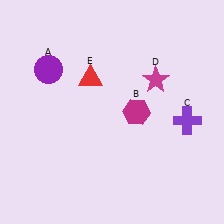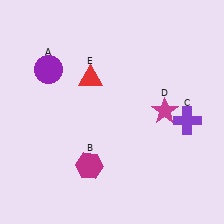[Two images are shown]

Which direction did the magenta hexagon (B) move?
The magenta hexagon (B) moved down.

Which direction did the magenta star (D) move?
The magenta star (D) moved down.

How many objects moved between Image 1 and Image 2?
2 objects moved between the two images.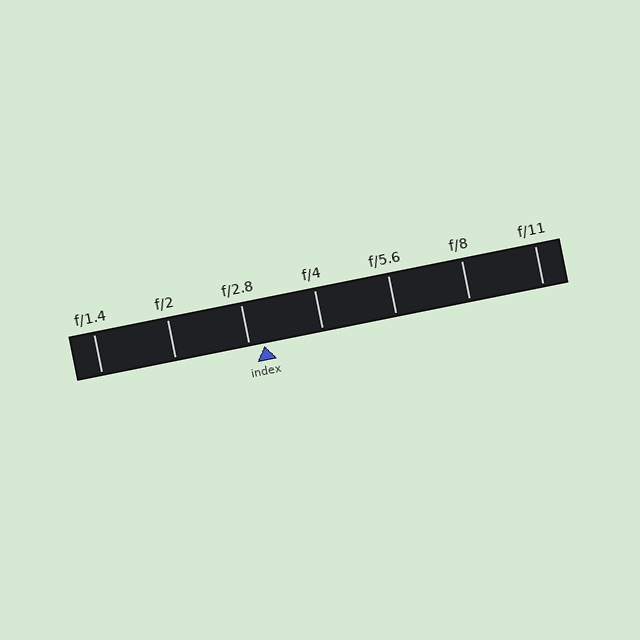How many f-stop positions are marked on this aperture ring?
There are 7 f-stop positions marked.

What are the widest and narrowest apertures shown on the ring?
The widest aperture shown is f/1.4 and the narrowest is f/11.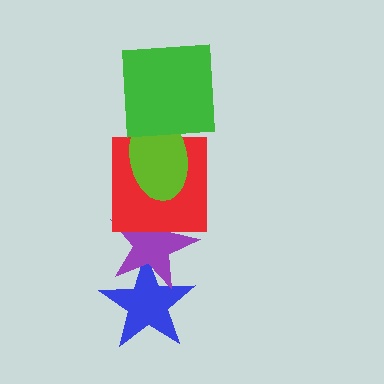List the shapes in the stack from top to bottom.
From top to bottom: the green square, the lime ellipse, the red square, the purple star, the blue star.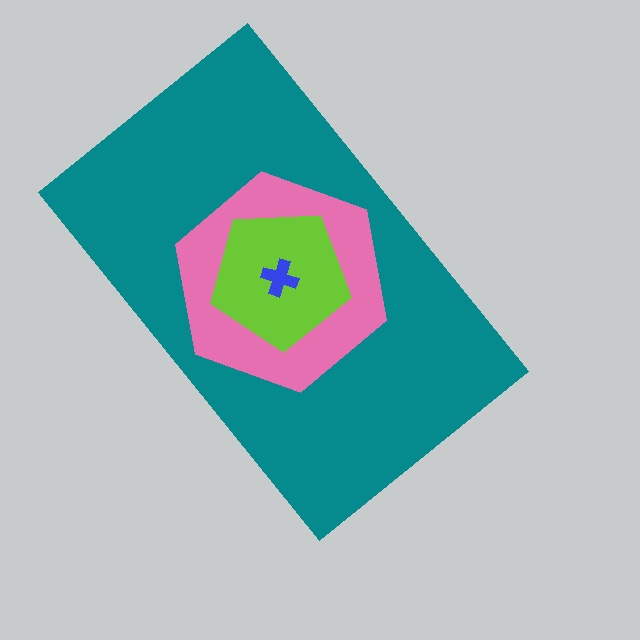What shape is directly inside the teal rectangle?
The pink hexagon.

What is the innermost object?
The blue cross.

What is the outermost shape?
The teal rectangle.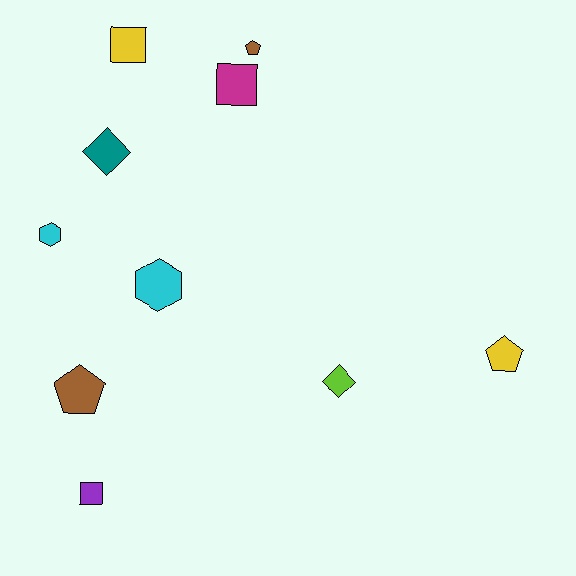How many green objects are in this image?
There are no green objects.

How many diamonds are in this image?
There are 2 diamonds.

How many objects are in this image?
There are 10 objects.